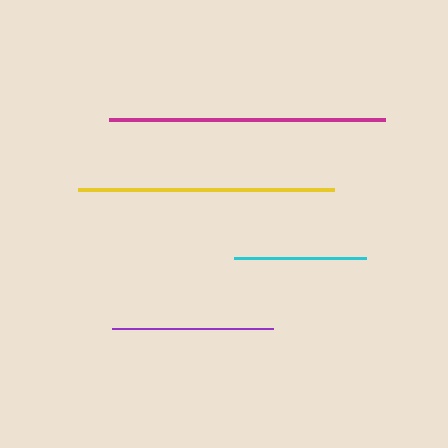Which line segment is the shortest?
The cyan line is the shortest at approximately 132 pixels.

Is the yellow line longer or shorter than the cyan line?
The yellow line is longer than the cyan line.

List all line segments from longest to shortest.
From longest to shortest: magenta, yellow, purple, cyan.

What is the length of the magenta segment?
The magenta segment is approximately 276 pixels long.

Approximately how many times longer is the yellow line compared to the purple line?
The yellow line is approximately 1.6 times the length of the purple line.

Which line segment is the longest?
The magenta line is the longest at approximately 276 pixels.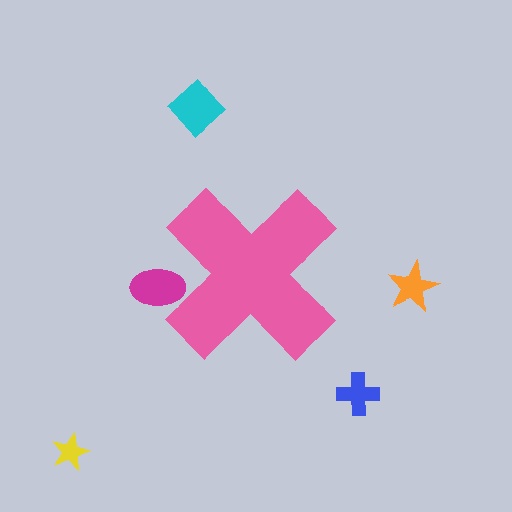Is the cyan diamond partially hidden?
No, the cyan diamond is fully visible.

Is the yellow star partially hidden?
No, the yellow star is fully visible.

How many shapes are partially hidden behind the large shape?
1 shape is partially hidden.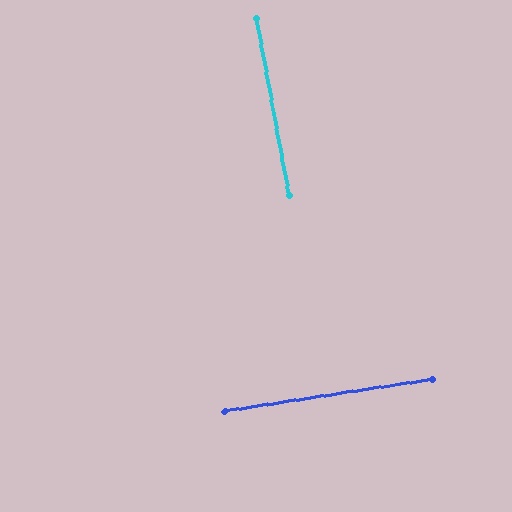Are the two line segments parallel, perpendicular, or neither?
Perpendicular — they meet at approximately 88°.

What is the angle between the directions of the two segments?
Approximately 88 degrees.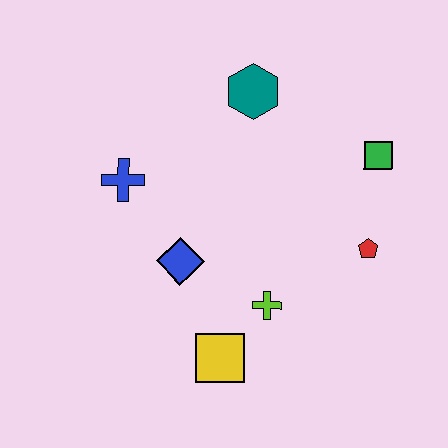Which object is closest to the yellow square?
The lime cross is closest to the yellow square.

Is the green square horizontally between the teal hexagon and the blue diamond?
No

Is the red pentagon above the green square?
No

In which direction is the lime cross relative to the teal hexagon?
The lime cross is below the teal hexagon.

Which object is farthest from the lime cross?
The teal hexagon is farthest from the lime cross.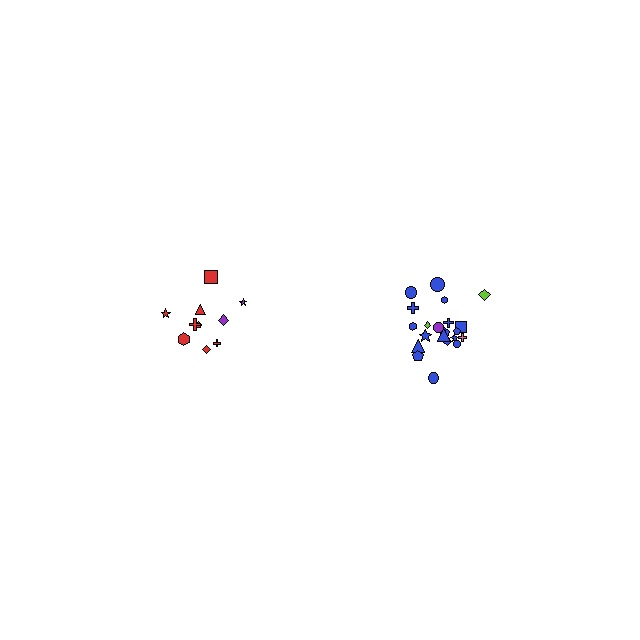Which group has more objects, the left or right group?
The right group.